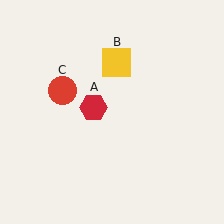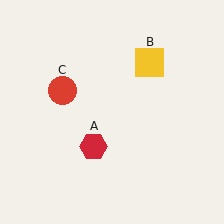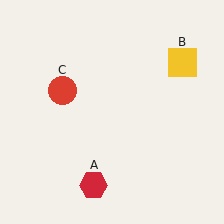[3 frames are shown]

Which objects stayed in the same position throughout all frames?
Red circle (object C) remained stationary.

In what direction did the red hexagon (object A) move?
The red hexagon (object A) moved down.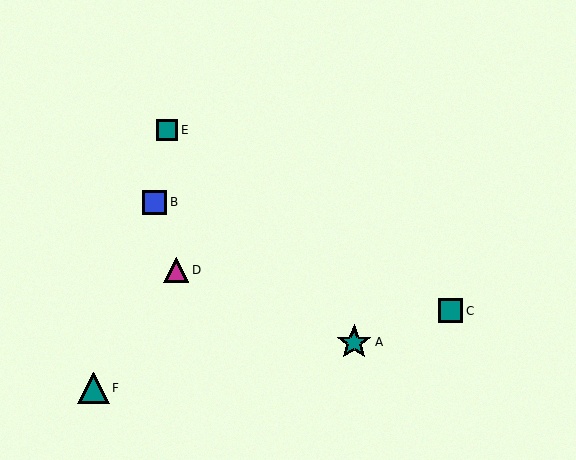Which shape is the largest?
The teal star (labeled A) is the largest.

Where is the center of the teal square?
The center of the teal square is at (167, 130).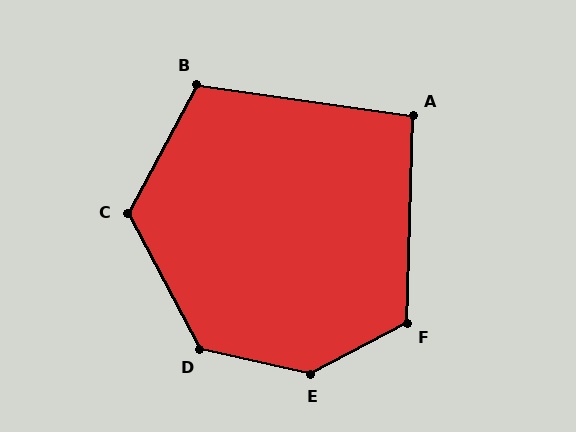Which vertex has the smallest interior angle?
A, at approximately 97 degrees.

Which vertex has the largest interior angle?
E, at approximately 139 degrees.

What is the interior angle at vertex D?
Approximately 131 degrees (obtuse).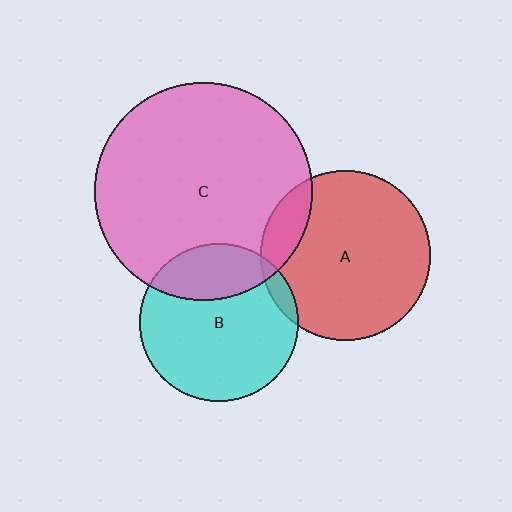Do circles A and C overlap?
Yes.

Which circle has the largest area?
Circle C (pink).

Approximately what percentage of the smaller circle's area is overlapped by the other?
Approximately 15%.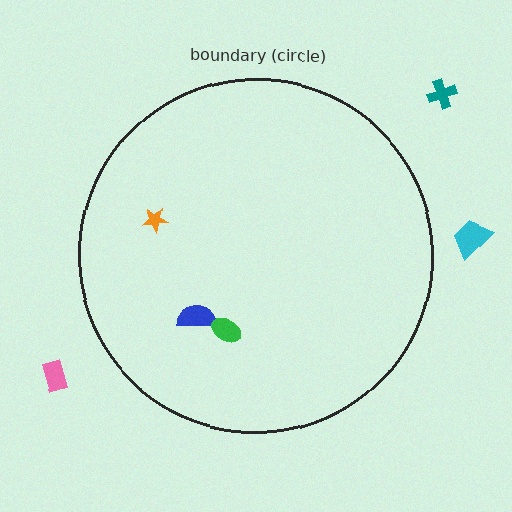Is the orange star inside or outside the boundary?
Inside.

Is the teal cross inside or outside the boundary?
Outside.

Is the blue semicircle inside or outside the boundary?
Inside.